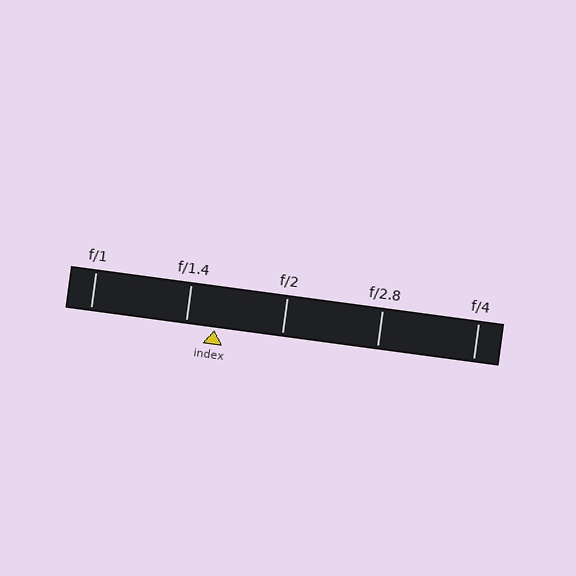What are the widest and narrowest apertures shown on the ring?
The widest aperture shown is f/1 and the narrowest is f/4.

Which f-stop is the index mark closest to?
The index mark is closest to f/1.4.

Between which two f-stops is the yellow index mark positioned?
The index mark is between f/1.4 and f/2.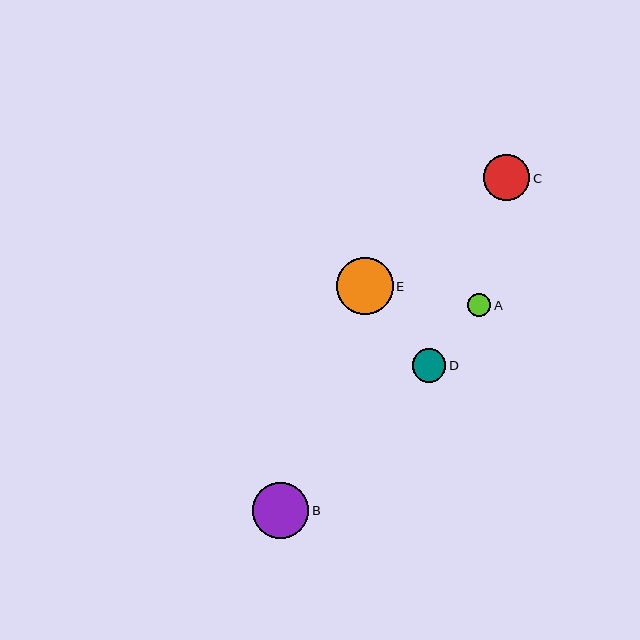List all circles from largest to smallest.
From largest to smallest: E, B, C, D, A.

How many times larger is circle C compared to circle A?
Circle C is approximately 2.0 times the size of circle A.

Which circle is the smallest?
Circle A is the smallest with a size of approximately 23 pixels.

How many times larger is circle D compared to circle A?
Circle D is approximately 1.5 times the size of circle A.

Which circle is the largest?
Circle E is the largest with a size of approximately 57 pixels.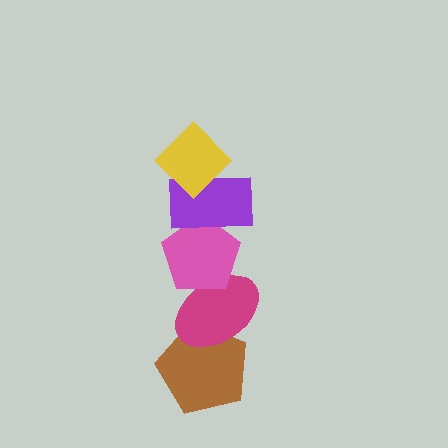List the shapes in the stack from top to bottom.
From top to bottom: the yellow diamond, the purple rectangle, the pink pentagon, the magenta ellipse, the brown pentagon.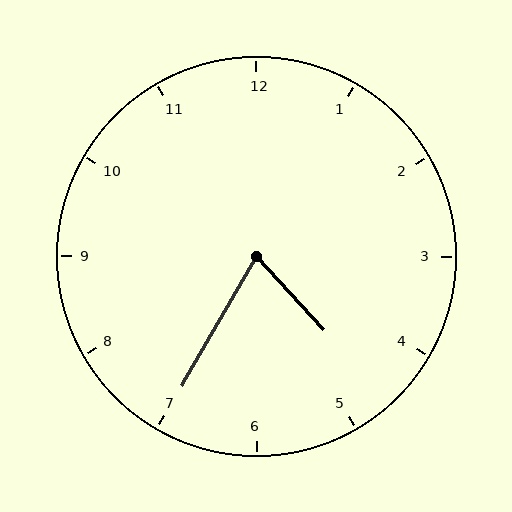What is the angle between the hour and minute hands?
Approximately 72 degrees.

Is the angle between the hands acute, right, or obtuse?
It is acute.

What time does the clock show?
4:35.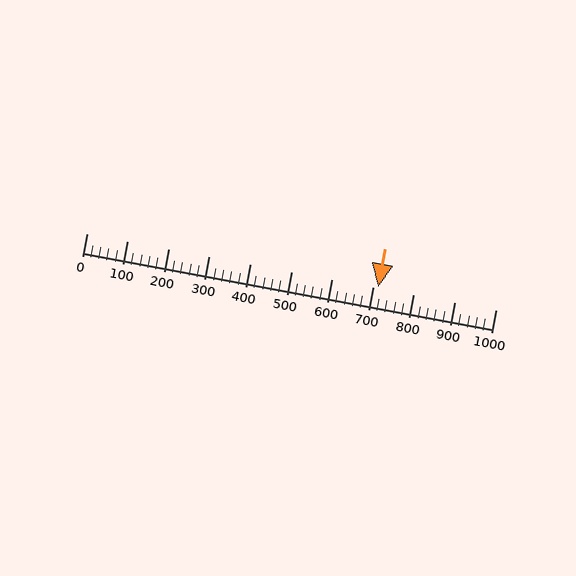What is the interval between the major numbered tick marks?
The major tick marks are spaced 100 units apart.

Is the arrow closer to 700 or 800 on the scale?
The arrow is closer to 700.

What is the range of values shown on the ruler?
The ruler shows values from 0 to 1000.